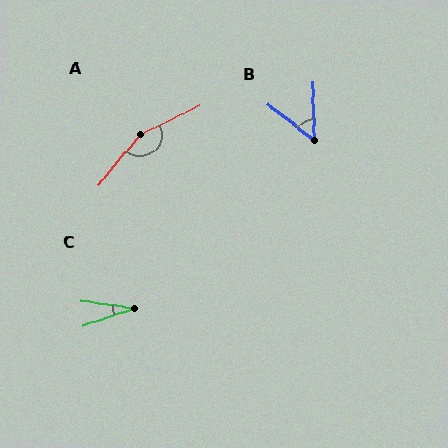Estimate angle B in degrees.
Approximately 50 degrees.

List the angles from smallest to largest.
C (28°), B (50°), A (155°).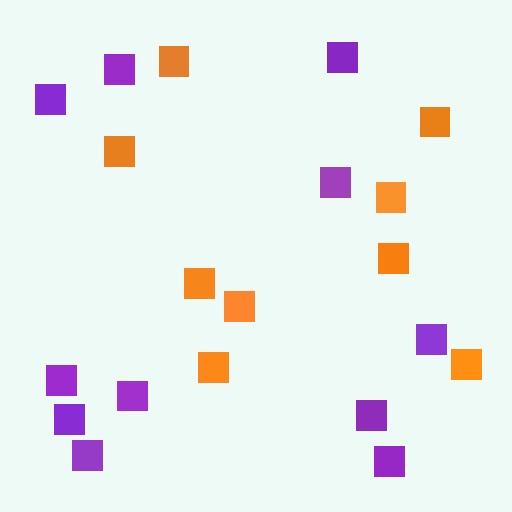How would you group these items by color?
There are 2 groups: one group of purple squares (11) and one group of orange squares (9).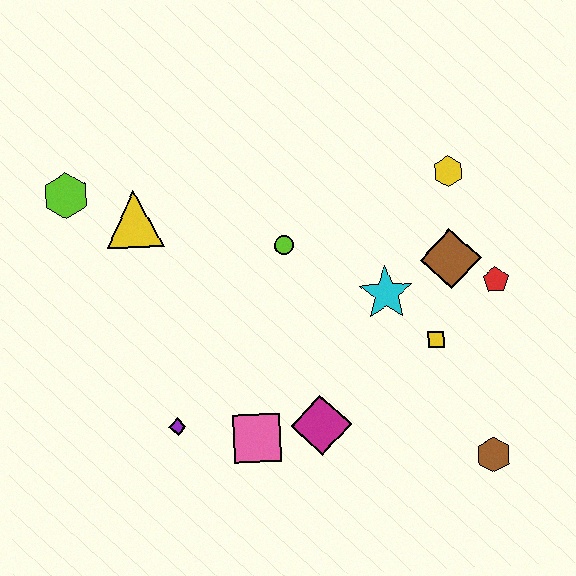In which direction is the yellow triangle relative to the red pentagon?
The yellow triangle is to the left of the red pentagon.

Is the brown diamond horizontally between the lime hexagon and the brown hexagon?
Yes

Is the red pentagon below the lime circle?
Yes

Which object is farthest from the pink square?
The yellow hexagon is farthest from the pink square.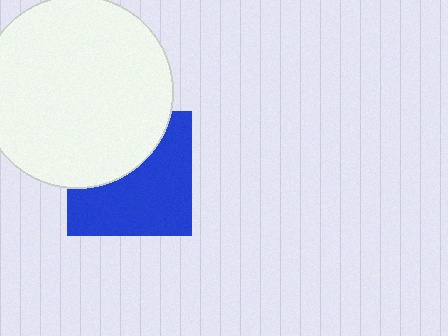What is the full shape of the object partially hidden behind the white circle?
The partially hidden object is a blue square.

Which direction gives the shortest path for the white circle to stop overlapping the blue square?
Moving up gives the shortest separation.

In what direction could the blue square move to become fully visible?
The blue square could move down. That would shift it out from behind the white circle entirely.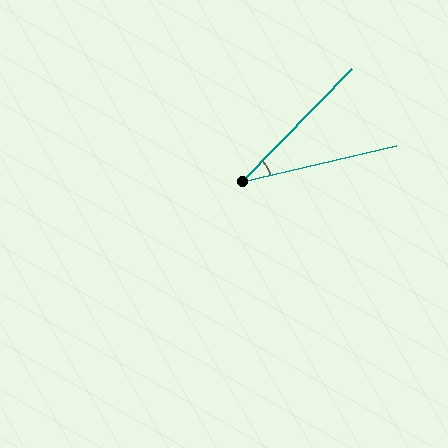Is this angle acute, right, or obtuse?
It is acute.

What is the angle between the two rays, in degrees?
Approximately 33 degrees.